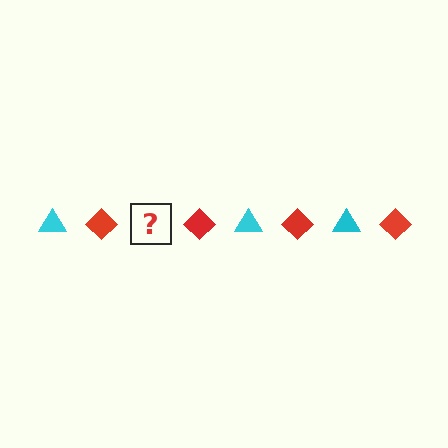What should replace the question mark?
The question mark should be replaced with a cyan triangle.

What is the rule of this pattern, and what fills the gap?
The rule is that the pattern alternates between cyan triangle and red diamond. The gap should be filled with a cyan triangle.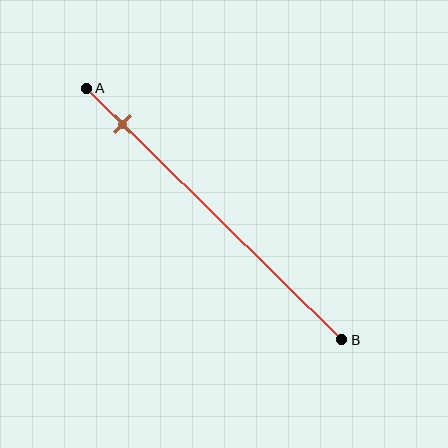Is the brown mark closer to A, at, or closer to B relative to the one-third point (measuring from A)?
The brown mark is closer to point A than the one-third point of segment AB.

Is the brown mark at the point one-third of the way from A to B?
No, the mark is at about 15% from A, not at the 33% one-third point.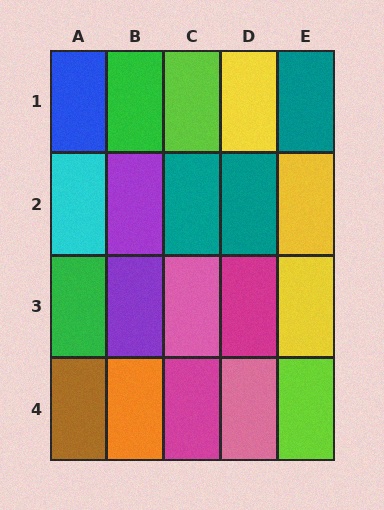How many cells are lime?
2 cells are lime.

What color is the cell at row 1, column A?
Blue.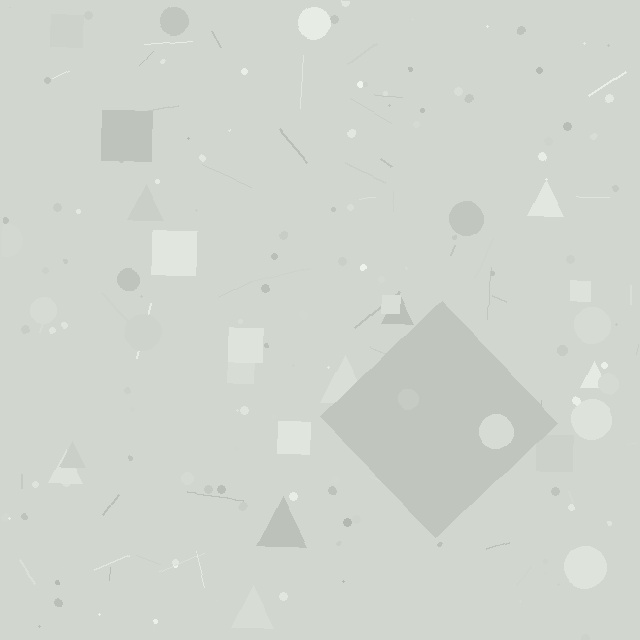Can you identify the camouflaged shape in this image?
The camouflaged shape is a diamond.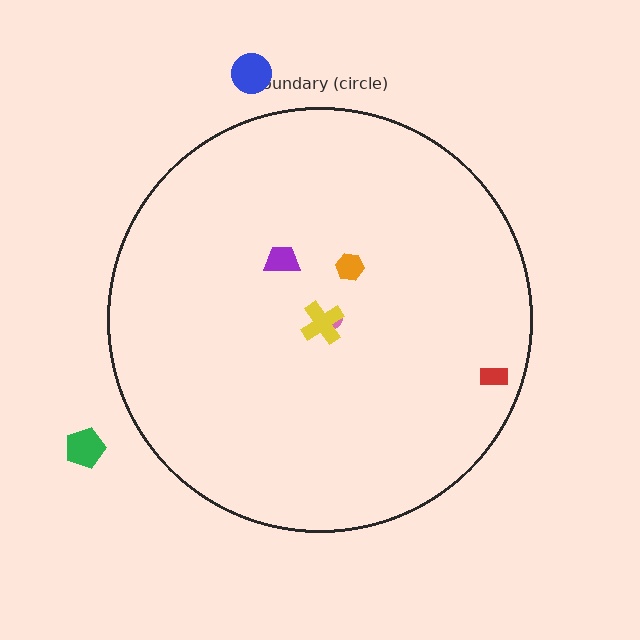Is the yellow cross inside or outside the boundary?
Inside.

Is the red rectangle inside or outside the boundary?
Inside.